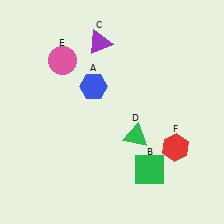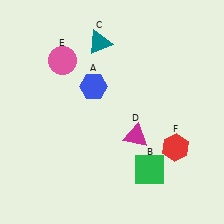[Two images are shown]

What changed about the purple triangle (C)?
In Image 1, C is purple. In Image 2, it changed to teal.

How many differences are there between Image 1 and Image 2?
There are 2 differences between the two images.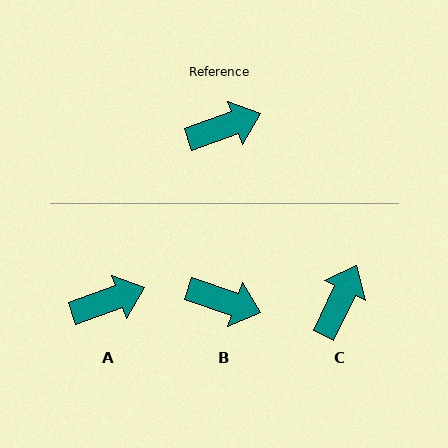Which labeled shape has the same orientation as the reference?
A.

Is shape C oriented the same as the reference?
No, it is off by about 45 degrees.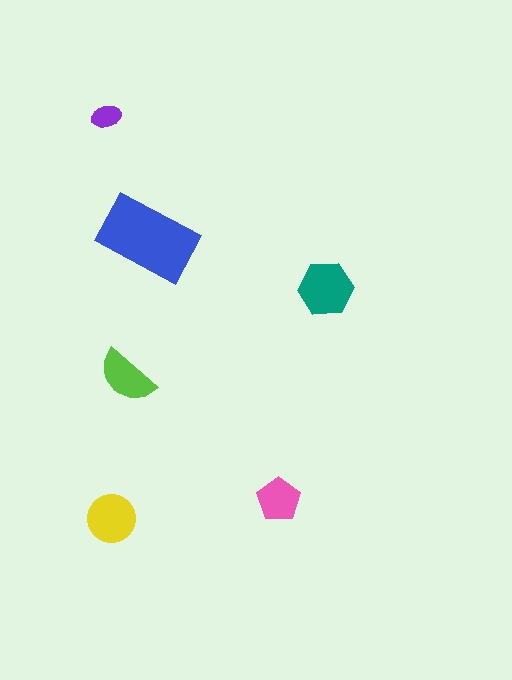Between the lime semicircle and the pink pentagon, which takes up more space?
The lime semicircle.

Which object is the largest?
The blue rectangle.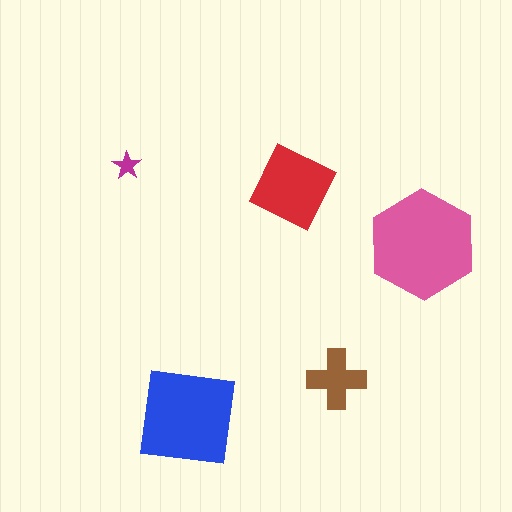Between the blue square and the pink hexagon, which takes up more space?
The pink hexagon.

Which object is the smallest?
The magenta star.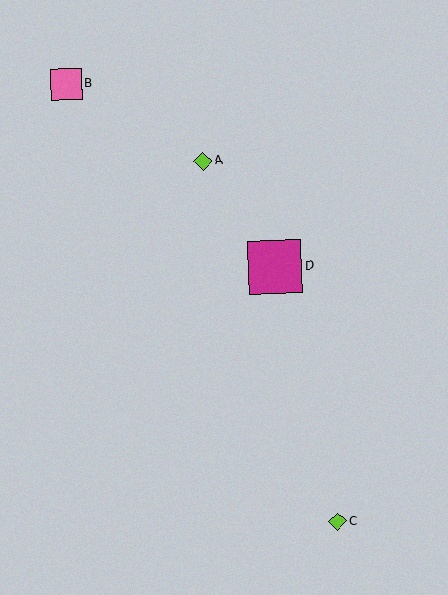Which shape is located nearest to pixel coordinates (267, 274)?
The magenta square (labeled D) at (275, 267) is nearest to that location.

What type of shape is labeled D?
Shape D is a magenta square.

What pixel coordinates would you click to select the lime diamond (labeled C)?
Click at (337, 521) to select the lime diamond C.